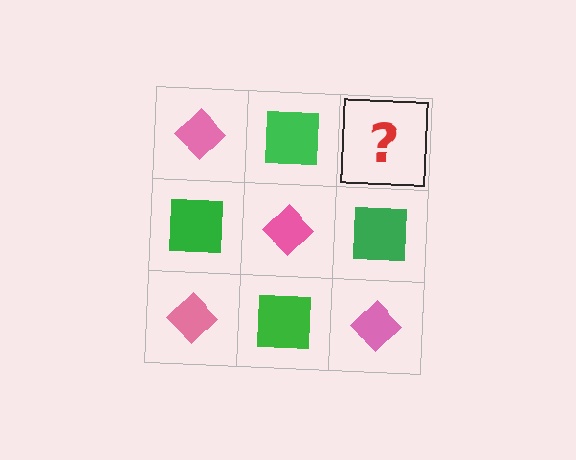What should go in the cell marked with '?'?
The missing cell should contain a pink diamond.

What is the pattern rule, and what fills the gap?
The rule is that it alternates pink diamond and green square in a checkerboard pattern. The gap should be filled with a pink diamond.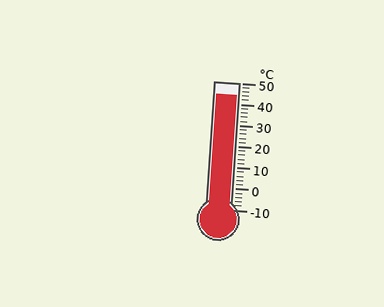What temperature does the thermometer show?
The thermometer shows approximately 44°C.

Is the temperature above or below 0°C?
The temperature is above 0°C.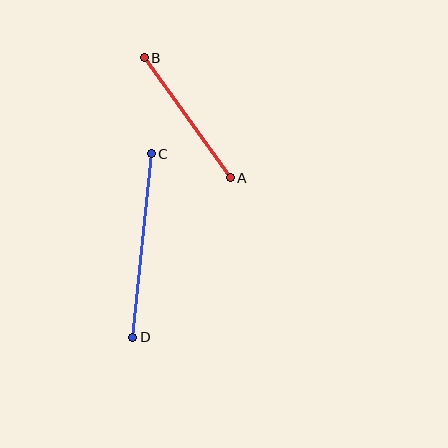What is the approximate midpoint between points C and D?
The midpoint is at approximately (142, 245) pixels.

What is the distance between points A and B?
The distance is approximately 148 pixels.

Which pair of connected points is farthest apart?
Points C and D are farthest apart.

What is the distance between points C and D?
The distance is approximately 184 pixels.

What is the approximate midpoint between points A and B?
The midpoint is at approximately (187, 118) pixels.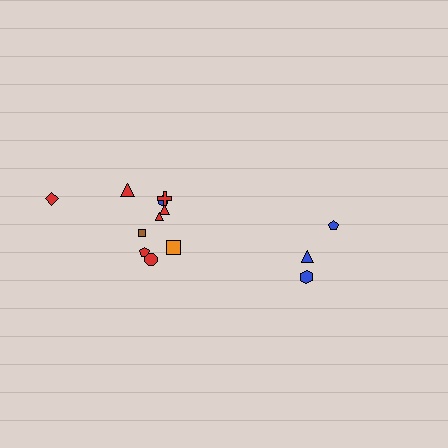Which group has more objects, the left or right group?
The left group.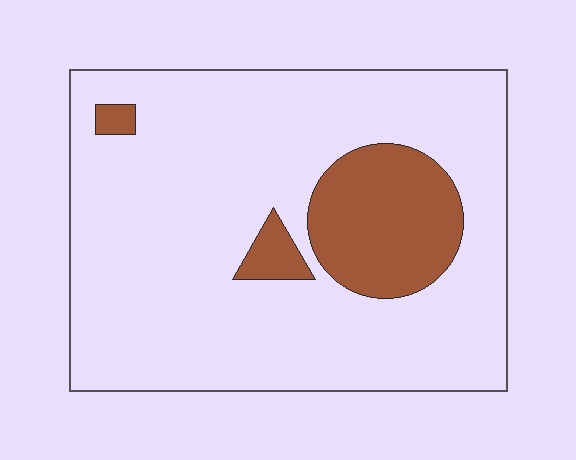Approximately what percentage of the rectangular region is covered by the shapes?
Approximately 15%.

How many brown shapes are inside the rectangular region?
3.